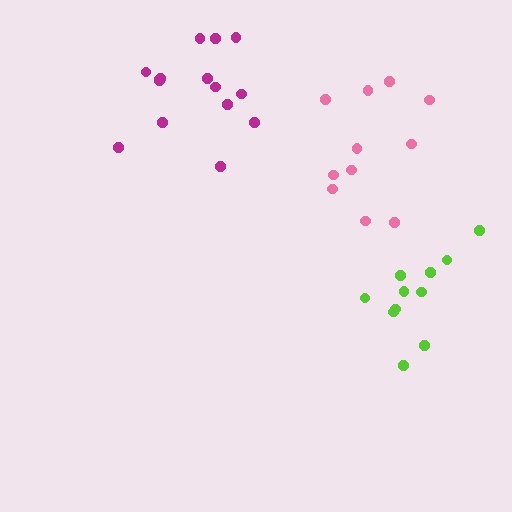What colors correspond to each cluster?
The clusters are colored: lime, magenta, pink.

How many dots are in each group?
Group 1: 11 dots, Group 2: 15 dots, Group 3: 11 dots (37 total).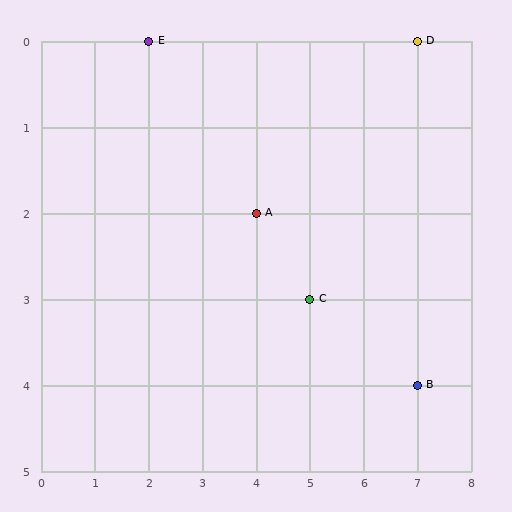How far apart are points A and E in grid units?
Points A and E are 2 columns and 2 rows apart (about 2.8 grid units diagonally).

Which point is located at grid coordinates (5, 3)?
Point C is at (5, 3).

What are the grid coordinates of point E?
Point E is at grid coordinates (2, 0).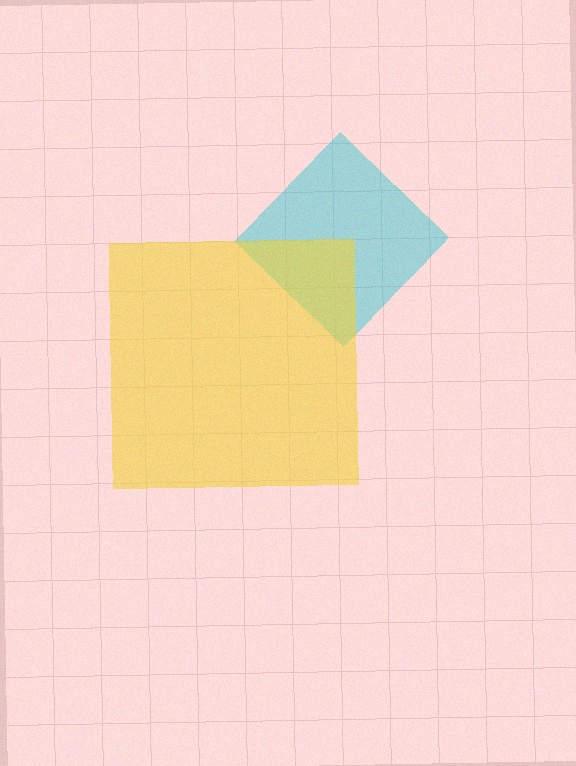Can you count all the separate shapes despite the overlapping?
Yes, there are 2 separate shapes.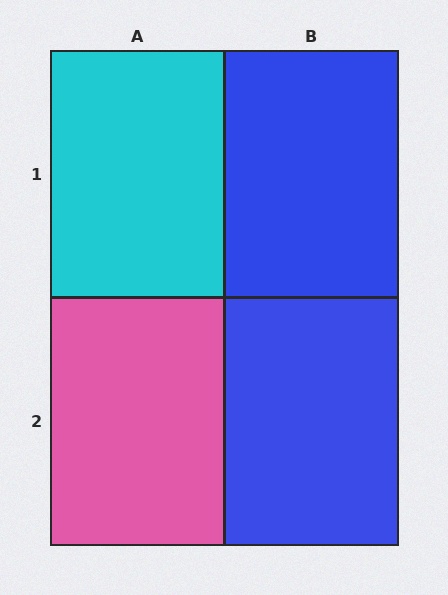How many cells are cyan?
1 cell is cyan.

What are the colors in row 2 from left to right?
Pink, blue.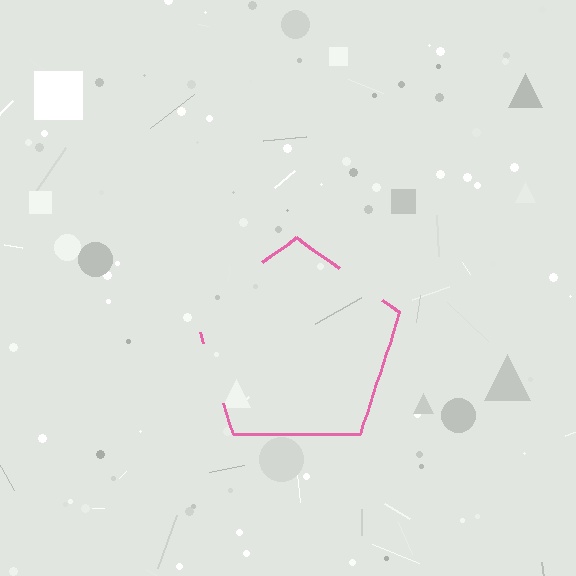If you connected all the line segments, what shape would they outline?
They would outline a pentagon.